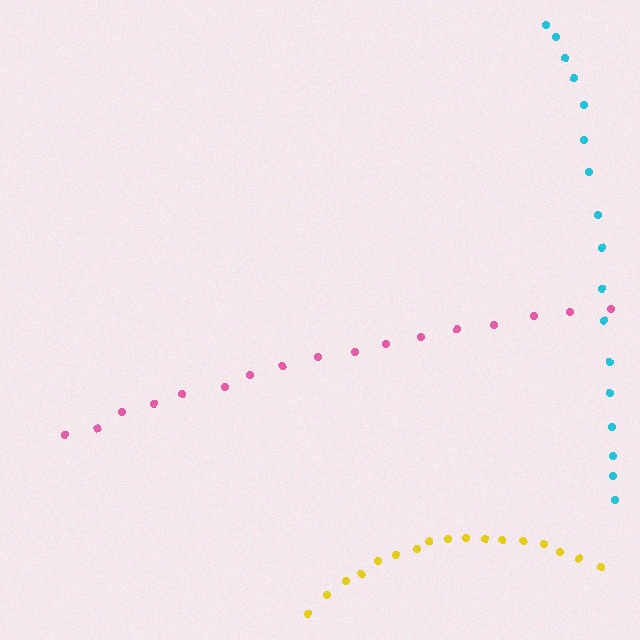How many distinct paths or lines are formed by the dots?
There are 3 distinct paths.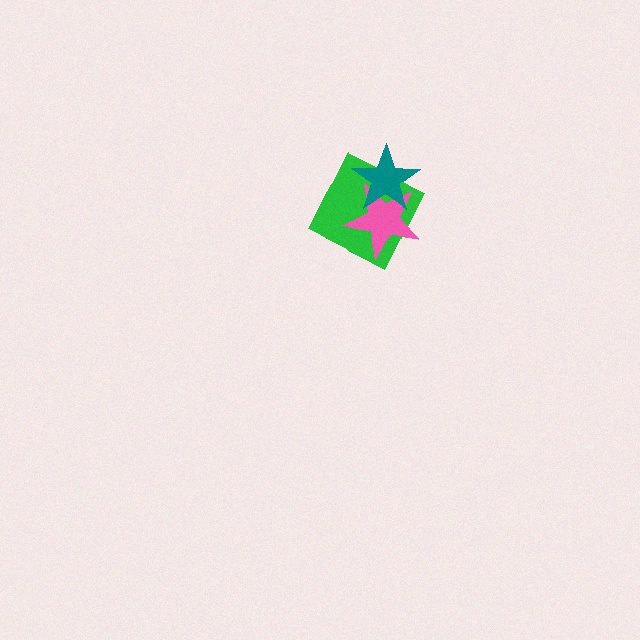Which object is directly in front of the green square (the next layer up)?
The pink star is directly in front of the green square.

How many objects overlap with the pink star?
2 objects overlap with the pink star.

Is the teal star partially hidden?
No, no other shape covers it.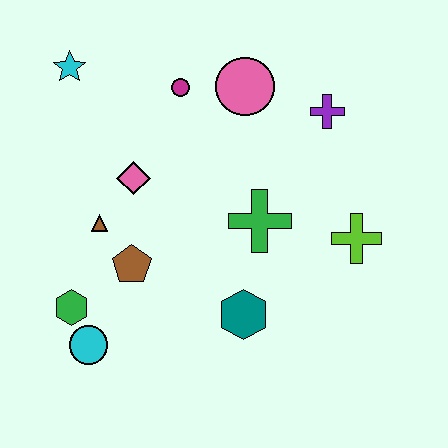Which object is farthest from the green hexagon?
The purple cross is farthest from the green hexagon.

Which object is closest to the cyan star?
The magenta circle is closest to the cyan star.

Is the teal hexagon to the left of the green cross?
Yes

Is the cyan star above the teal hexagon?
Yes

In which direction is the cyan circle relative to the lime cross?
The cyan circle is to the left of the lime cross.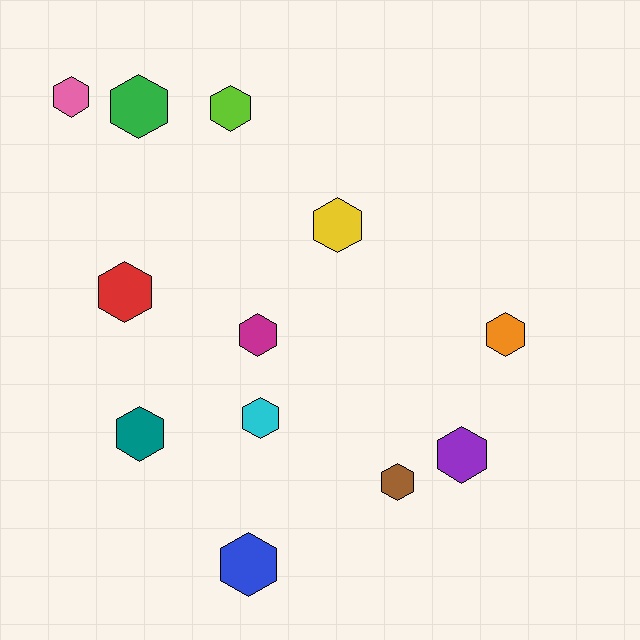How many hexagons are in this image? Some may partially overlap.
There are 12 hexagons.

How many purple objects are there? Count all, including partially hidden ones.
There is 1 purple object.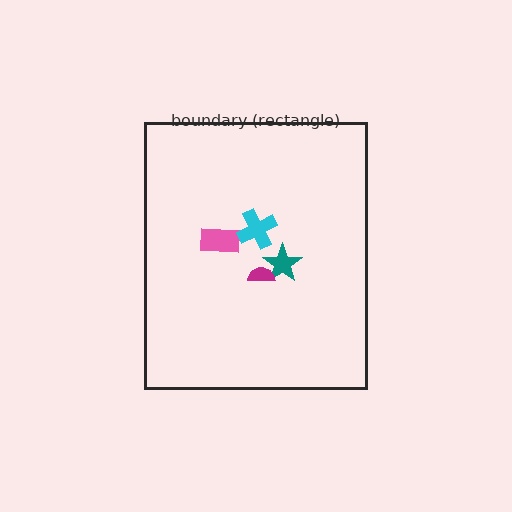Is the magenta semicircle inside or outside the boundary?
Inside.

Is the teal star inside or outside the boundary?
Inside.